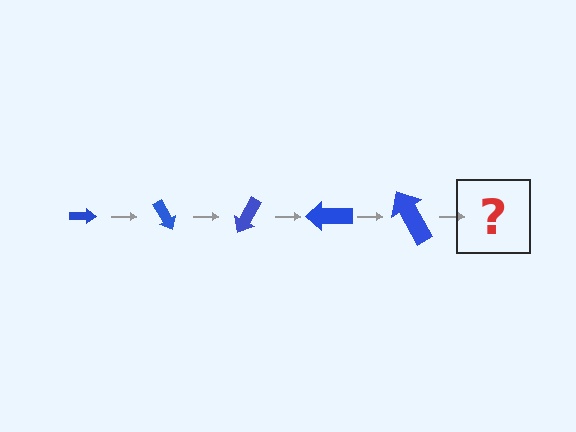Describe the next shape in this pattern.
It should be an arrow, larger than the previous one and rotated 300 degrees from the start.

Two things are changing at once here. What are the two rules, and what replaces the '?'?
The two rules are that the arrow grows larger each step and it rotates 60 degrees each step. The '?' should be an arrow, larger than the previous one and rotated 300 degrees from the start.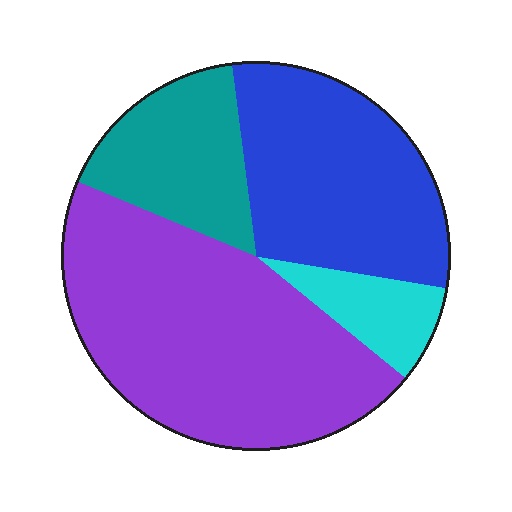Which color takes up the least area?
Cyan, at roughly 10%.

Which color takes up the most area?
Purple, at roughly 45%.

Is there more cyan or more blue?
Blue.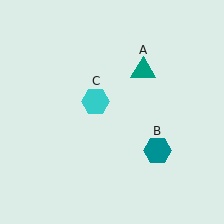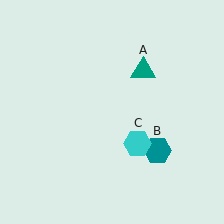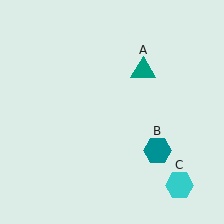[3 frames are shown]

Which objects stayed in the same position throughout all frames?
Teal triangle (object A) and teal hexagon (object B) remained stationary.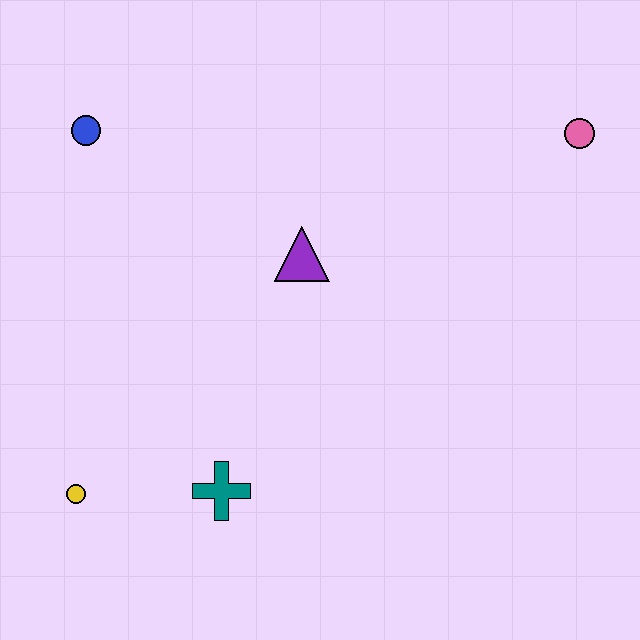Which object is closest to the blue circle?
The purple triangle is closest to the blue circle.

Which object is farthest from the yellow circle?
The pink circle is farthest from the yellow circle.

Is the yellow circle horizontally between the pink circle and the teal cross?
No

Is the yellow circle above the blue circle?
No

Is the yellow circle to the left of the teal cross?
Yes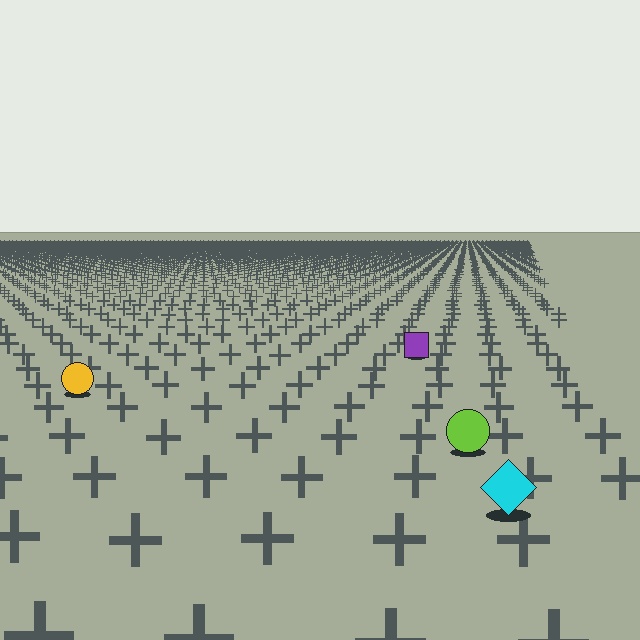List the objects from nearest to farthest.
From nearest to farthest: the cyan diamond, the lime circle, the yellow circle, the purple square.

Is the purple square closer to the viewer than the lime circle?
No. The lime circle is closer — you can tell from the texture gradient: the ground texture is coarser near it.